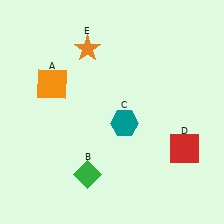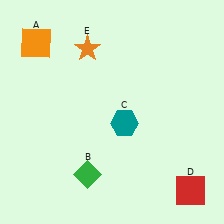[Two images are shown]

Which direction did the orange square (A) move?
The orange square (A) moved up.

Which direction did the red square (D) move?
The red square (D) moved down.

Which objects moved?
The objects that moved are: the orange square (A), the red square (D).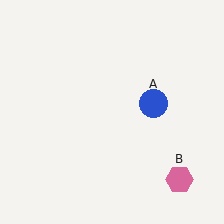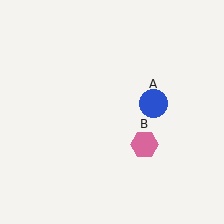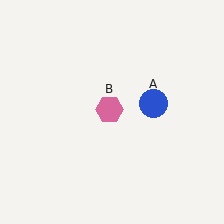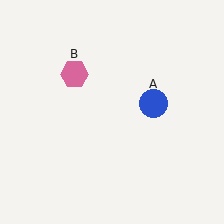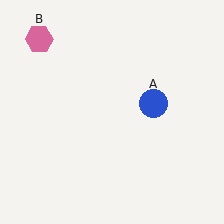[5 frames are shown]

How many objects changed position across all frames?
1 object changed position: pink hexagon (object B).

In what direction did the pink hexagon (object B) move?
The pink hexagon (object B) moved up and to the left.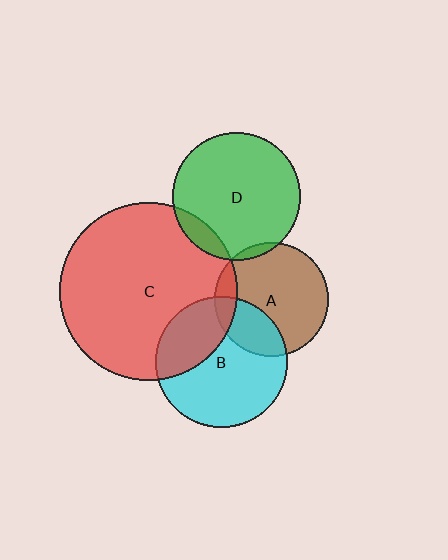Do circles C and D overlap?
Yes.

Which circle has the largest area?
Circle C (red).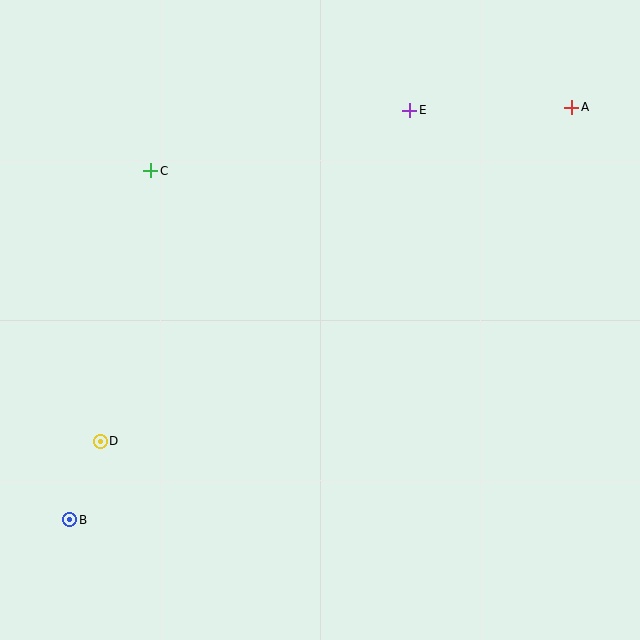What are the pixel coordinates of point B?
Point B is at (70, 520).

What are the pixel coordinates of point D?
Point D is at (100, 441).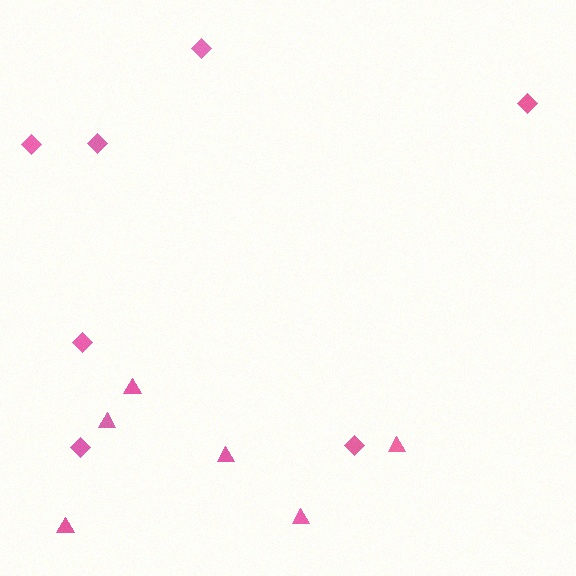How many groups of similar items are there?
There are 2 groups: one group of triangles (6) and one group of diamonds (7).